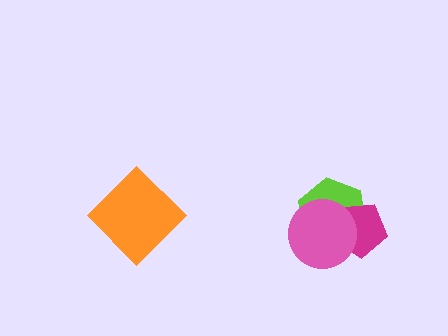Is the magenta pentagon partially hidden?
Yes, it is partially covered by another shape.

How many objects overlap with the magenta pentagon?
2 objects overlap with the magenta pentagon.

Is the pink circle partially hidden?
No, no other shape covers it.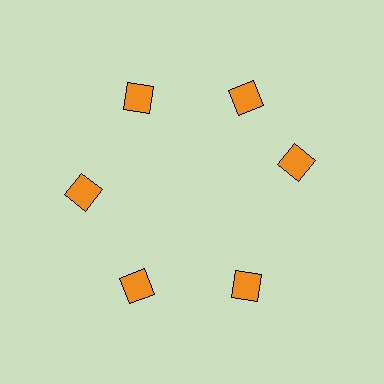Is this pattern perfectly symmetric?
No. The 6 orange diamonds are arranged in a ring, but one element near the 3 o'clock position is rotated out of alignment along the ring, breaking the 6-fold rotational symmetry.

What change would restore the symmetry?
The symmetry would be restored by rotating it back into even spacing with its neighbors so that all 6 diamonds sit at equal angles and equal distance from the center.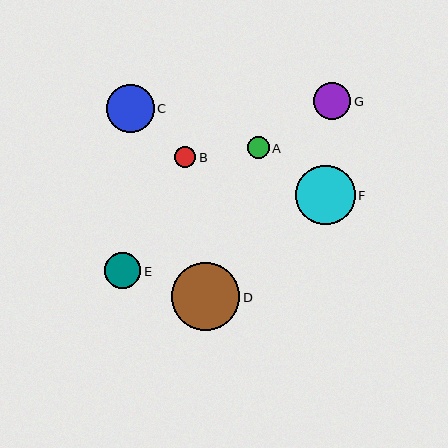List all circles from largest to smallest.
From largest to smallest: D, F, C, G, E, B, A.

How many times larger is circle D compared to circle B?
Circle D is approximately 3.2 times the size of circle B.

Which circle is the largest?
Circle D is the largest with a size of approximately 68 pixels.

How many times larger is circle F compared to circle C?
Circle F is approximately 1.2 times the size of circle C.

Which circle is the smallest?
Circle A is the smallest with a size of approximately 21 pixels.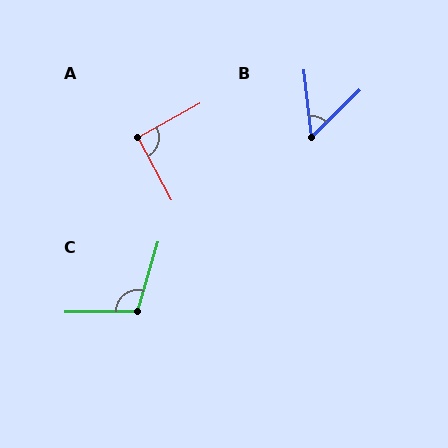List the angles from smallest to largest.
B (51°), A (90°), C (107°).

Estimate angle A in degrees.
Approximately 90 degrees.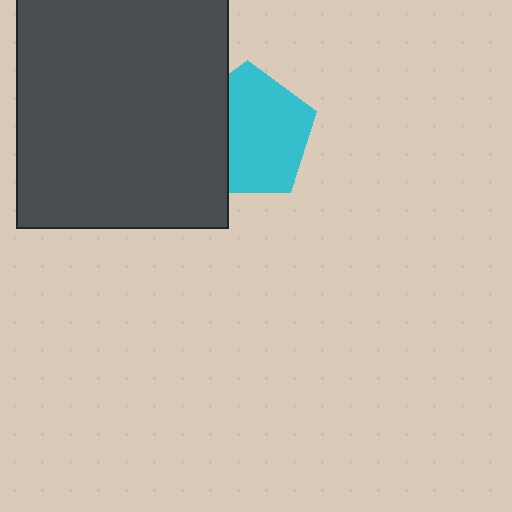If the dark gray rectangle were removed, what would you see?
You would see the complete cyan pentagon.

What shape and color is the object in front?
The object in front is a dark gray rectangle.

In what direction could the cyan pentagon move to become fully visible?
The cyan pentagon could move right. That would shift it out from behind the dark gray rectangle entirely.